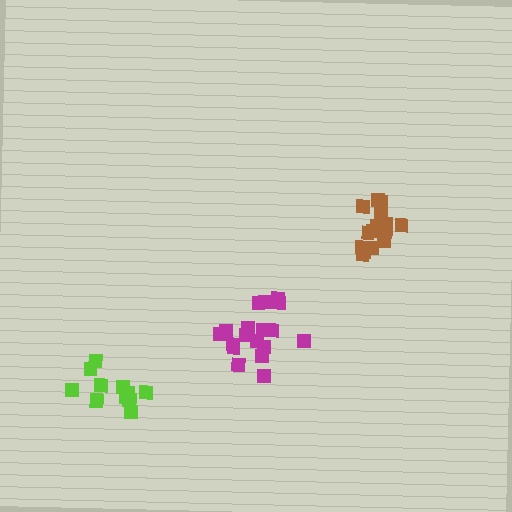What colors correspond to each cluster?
The clusters are colored: brown, lime, magenta.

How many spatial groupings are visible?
There are 3 spatial groupings.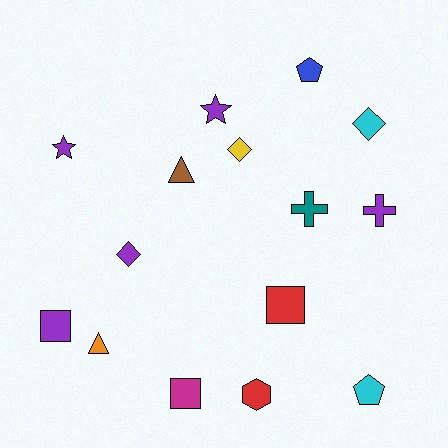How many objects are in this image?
There are 15 objects.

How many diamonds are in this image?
There are 3 diamonds.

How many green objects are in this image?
There are no green objects.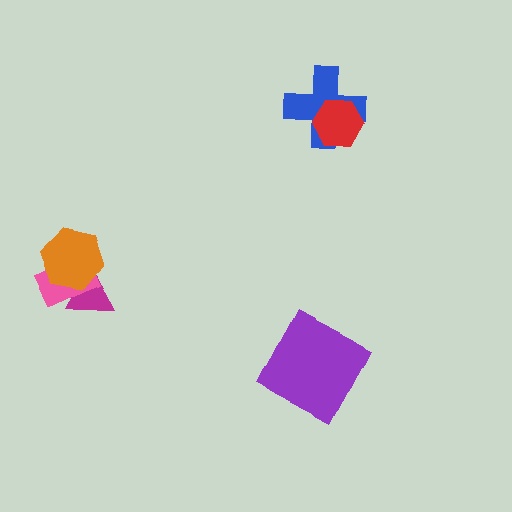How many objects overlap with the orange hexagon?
2 objects overlap with the orange hexagon.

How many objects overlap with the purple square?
0 objects overlap with the purple square.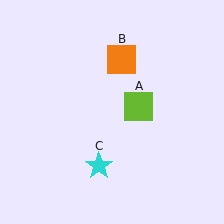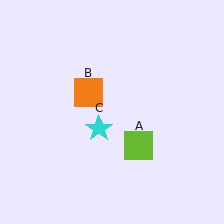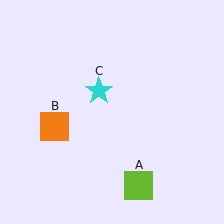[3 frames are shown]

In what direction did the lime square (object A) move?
The lime square (object A) moved down.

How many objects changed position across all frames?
3 objects changed position: lime square (object A), orange square (object B), cyan star (object C).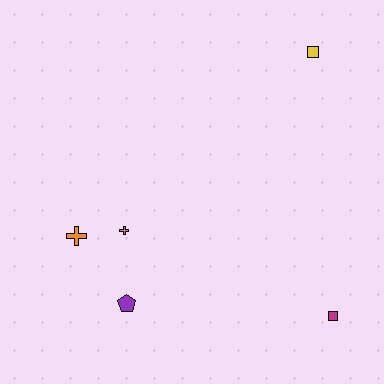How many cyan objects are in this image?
There are no cyan objects.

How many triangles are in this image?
There are no triangles.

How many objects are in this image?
There are 5 objects.